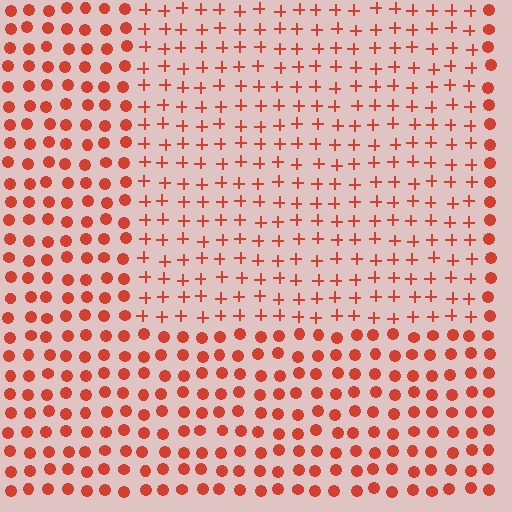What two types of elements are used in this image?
The image uses plus signs inside the rectangle region and circles outside it.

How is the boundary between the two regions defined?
The boundary is defined by a change in element shape: plus signs inside vs. circles outside. All elements share the same color and spacing.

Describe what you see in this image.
The image is filled with small red elements arranged in a uniform grid. A rectangle-shaped region contains plus signs, while the surrounding area contains circles. The boundary is defined purely by the change in element shape.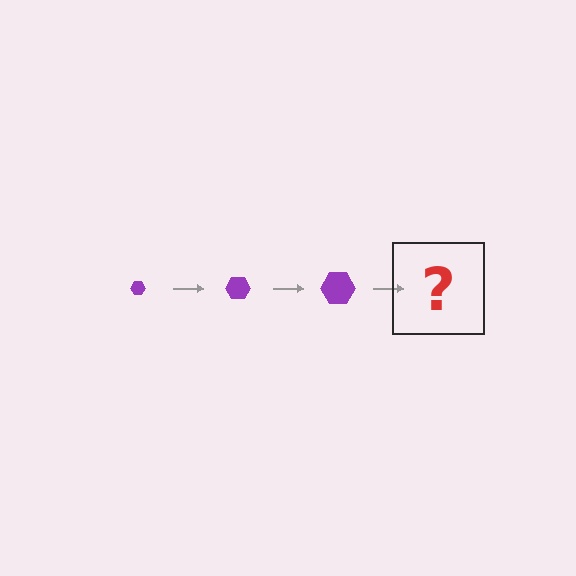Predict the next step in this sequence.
The next step is a purple hexagon, larger than the previous one.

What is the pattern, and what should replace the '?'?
The pattern is that the hexagon gets progressively larger each step. The '?' should be a purple hexagon, larger than the previous one.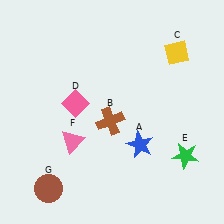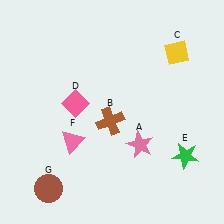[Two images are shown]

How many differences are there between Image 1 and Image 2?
There is 1 difference between the two images.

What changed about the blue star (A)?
In Image 1, A is blue. In Image 2, it changed to pink.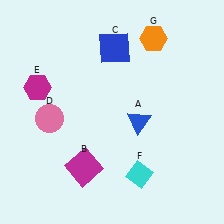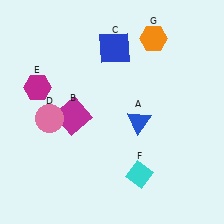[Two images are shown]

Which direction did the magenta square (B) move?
The magenta square (B) moved up.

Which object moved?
The magenta square (B) moved up.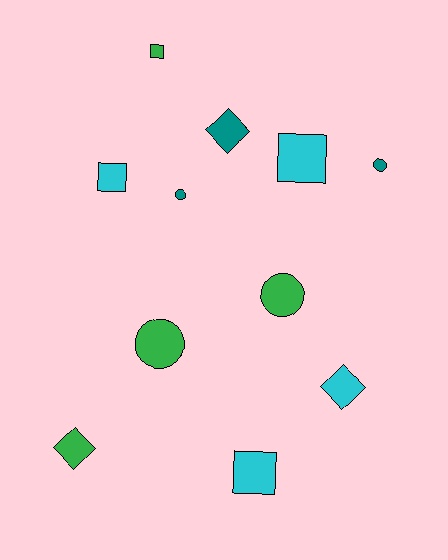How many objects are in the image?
There are 11 objects.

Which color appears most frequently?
Cyan, with 4 objects.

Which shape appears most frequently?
Circle, with 4 objects.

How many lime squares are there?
There are no lime squares.